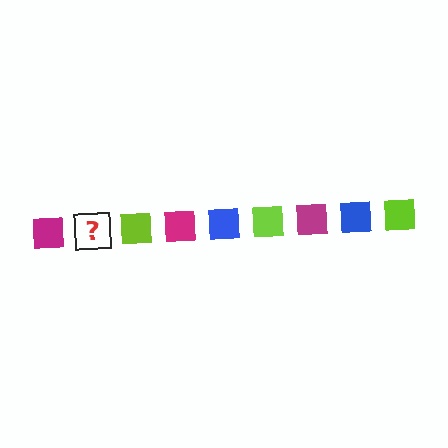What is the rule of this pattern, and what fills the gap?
The rule is that the pattern cycles through magenta, blue, lime squares. The gap should be filled with a blue square.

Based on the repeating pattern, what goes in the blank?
The blank should be a blue square.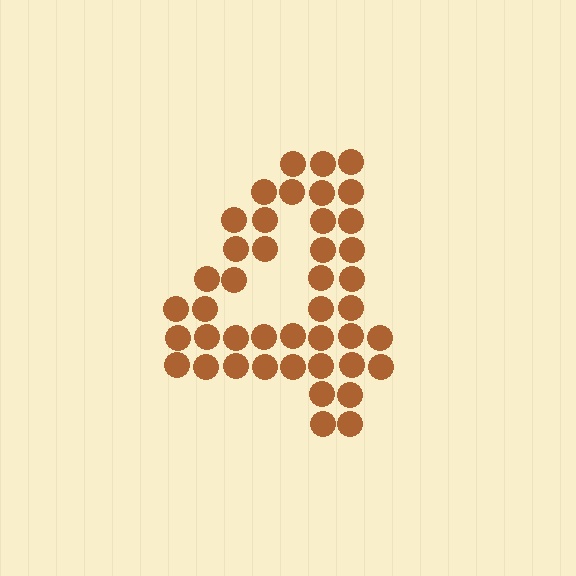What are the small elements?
The small elements are circles.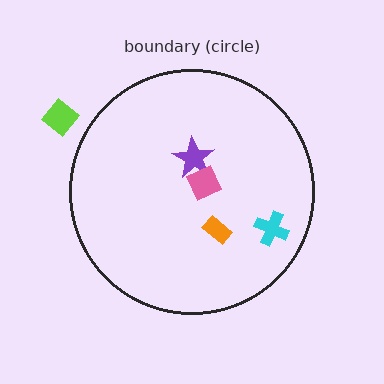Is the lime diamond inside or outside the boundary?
Outside.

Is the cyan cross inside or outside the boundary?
Inside.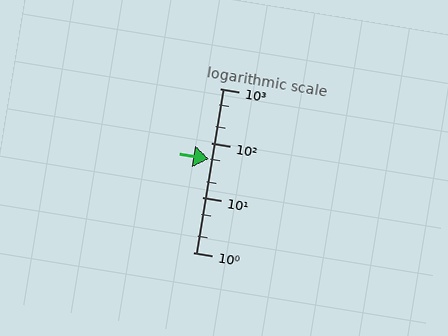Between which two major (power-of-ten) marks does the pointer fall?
The pointer is between 10 and 100.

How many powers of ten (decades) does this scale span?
The scale spans 3 decades, from 1 to 1000.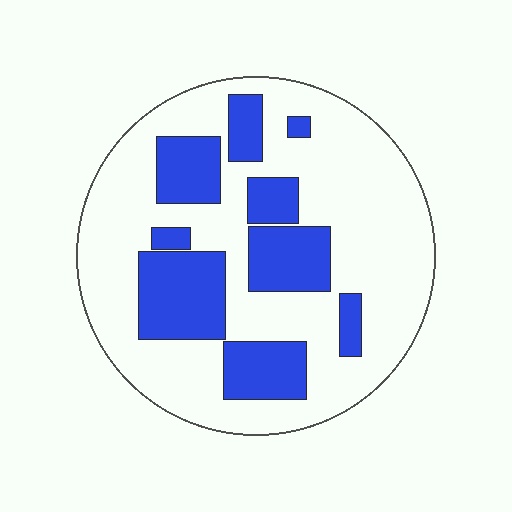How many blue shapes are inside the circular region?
9.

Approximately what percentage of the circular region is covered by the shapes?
Approximately 30%.